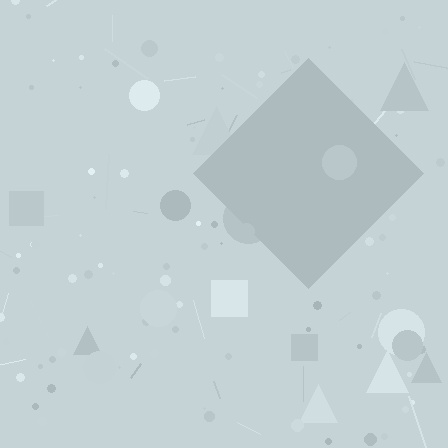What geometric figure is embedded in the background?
A diamond is embedded in the background.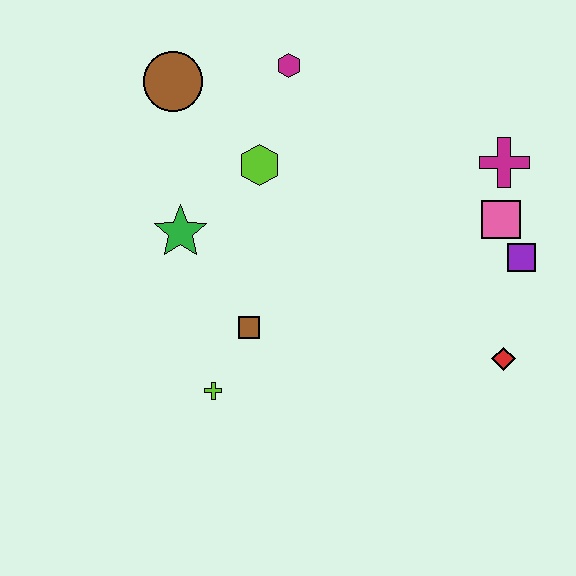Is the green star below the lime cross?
No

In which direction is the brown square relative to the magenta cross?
The brown square is to the left of the magenta cross.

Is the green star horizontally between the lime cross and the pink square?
No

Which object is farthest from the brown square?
The magenta cross is farthest from the brown square.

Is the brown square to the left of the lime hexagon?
Yes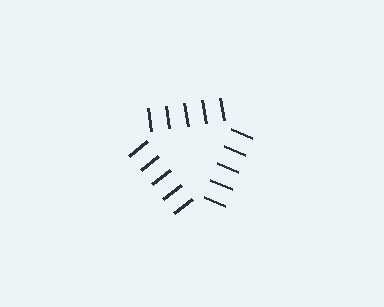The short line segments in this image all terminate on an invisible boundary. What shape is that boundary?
An illusory triangle — the line segments terminate on its edges but no continuous stroke is drawn.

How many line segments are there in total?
15 — 5 along each of the 3 edges.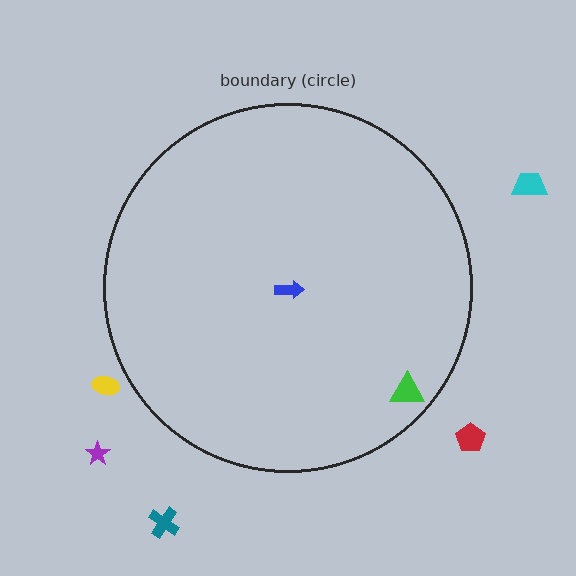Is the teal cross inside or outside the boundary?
Outside.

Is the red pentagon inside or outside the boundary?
Outside.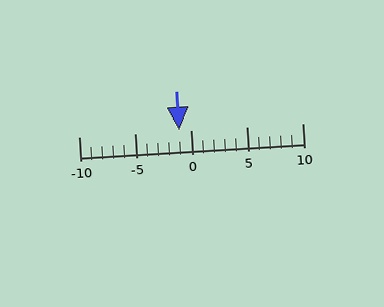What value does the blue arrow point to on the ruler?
The blue arrow points to approximately -1.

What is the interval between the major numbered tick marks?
The major tick marks are spaced 5 units apart.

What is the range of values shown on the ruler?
The ruler shows values from -10 to 10.